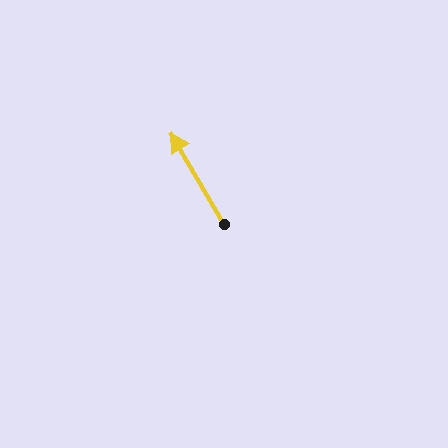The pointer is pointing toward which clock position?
Roughly 11 o'clock.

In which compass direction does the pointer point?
Northwest.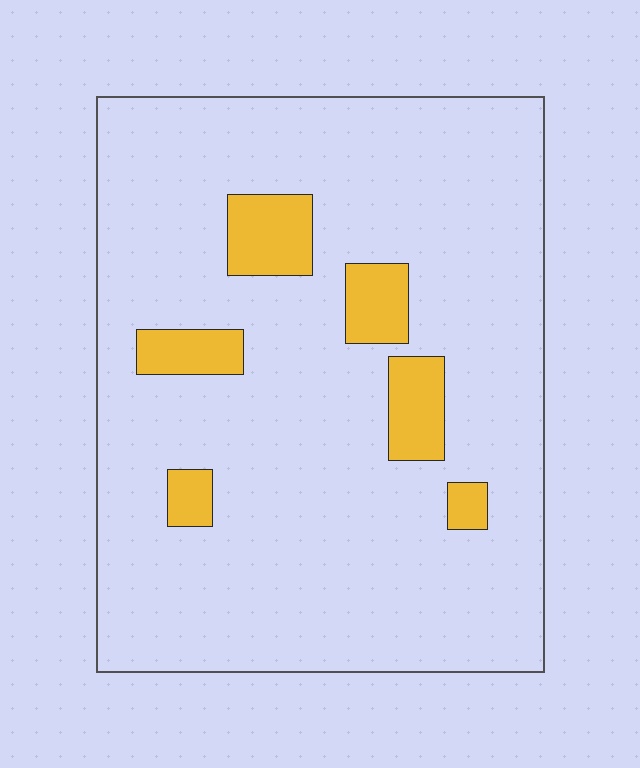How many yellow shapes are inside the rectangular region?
6.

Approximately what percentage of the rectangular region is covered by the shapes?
Approximately 10%.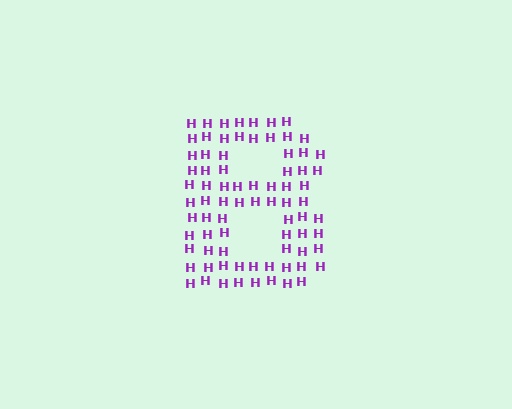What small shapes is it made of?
It is made of small letter H's.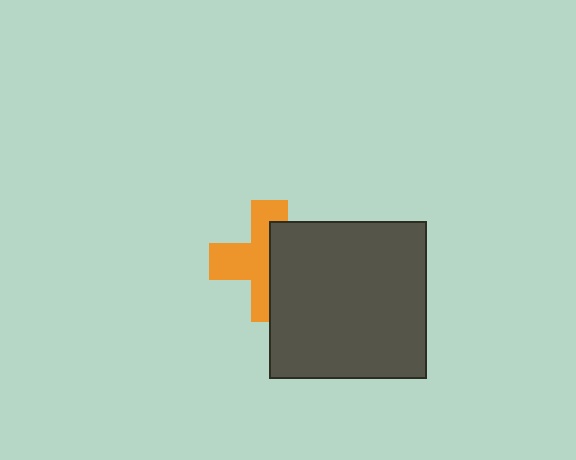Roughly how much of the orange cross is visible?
About half of it is visible (roughly 55%).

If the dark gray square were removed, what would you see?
You would see the complete orange cross.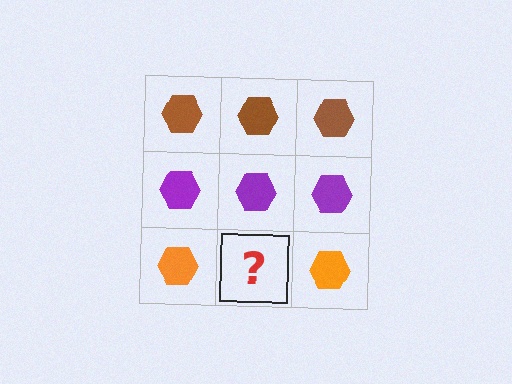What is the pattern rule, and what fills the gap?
The rule is that each row has a consistent color. The gap should be filled with an orange hexagon.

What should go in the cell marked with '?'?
The missing cell should contain an orange hexagon.